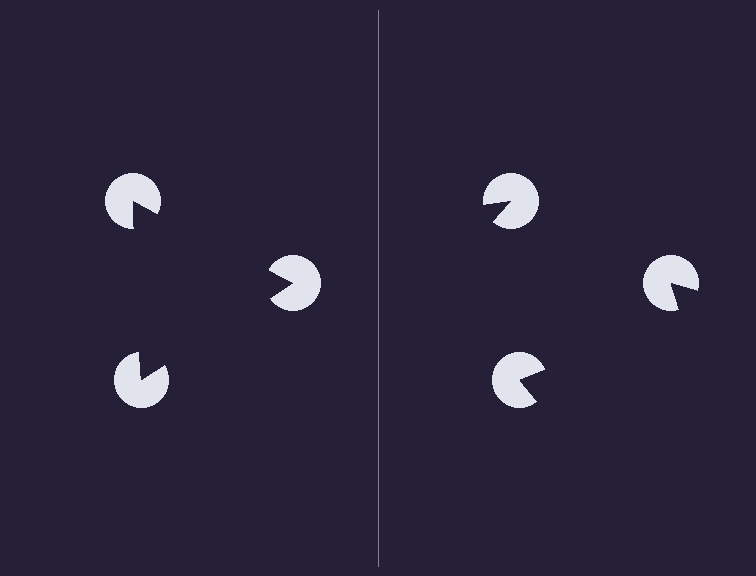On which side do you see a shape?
An illusory triangle appears on the left side. On the right side the wedge cuts are rotated, so no coherent shape forms.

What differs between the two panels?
The pac-man discs are positioned identically on both sides; only the wedge orientations differ. On the left they align to a triangle; on the right they are misaligned.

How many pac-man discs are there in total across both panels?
6 — 3 on each side.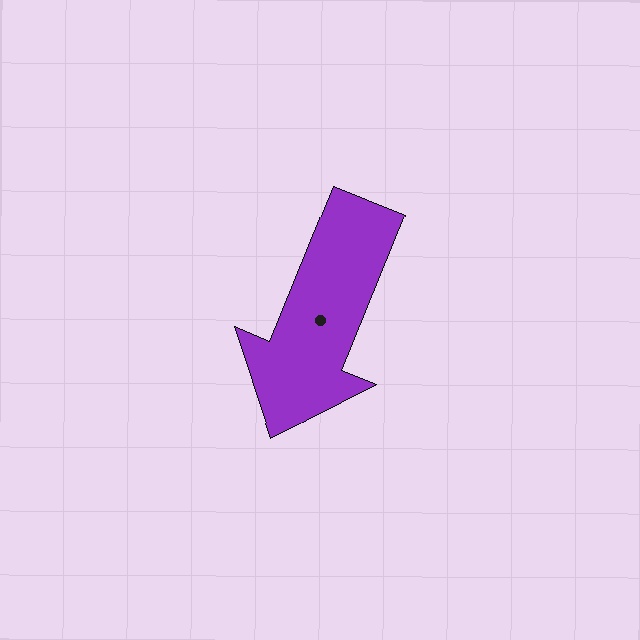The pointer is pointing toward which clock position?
Roughly 7 o'clock.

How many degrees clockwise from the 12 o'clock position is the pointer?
Approximately 202 degrees.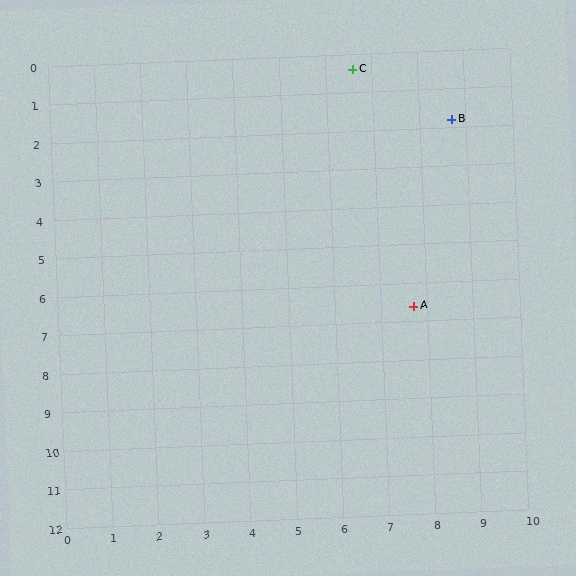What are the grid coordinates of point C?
Point C is at approximately (6.6, 0.4).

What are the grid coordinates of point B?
Point B is at approximately (8.7, 1.8).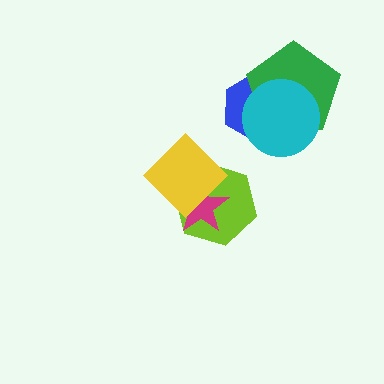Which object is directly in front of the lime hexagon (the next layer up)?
The magenta star is directly in front of the lime hexagon.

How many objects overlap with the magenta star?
2 objects overlap with the magenta star.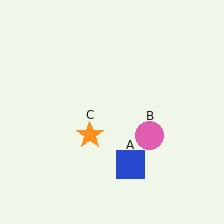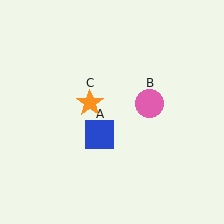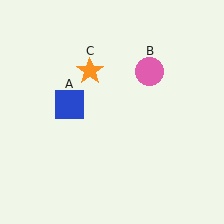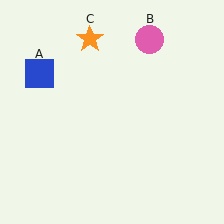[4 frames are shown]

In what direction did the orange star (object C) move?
The orange star (object C) moved up.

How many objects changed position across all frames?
3 objects changed position: blue square (object A), pink circle (object B), orange star (object C).